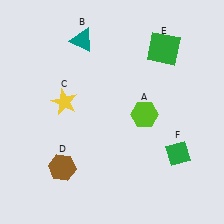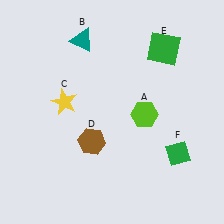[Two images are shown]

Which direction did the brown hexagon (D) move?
The brown hexagon (D) moved right.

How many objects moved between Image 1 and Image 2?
1 object moved between the two images.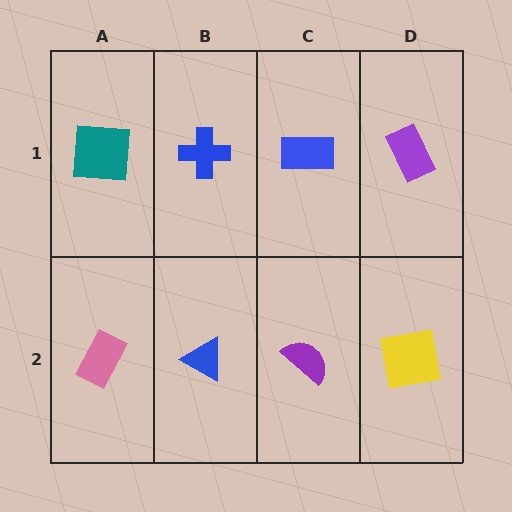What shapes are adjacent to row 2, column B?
A blue cross (row 1, column B), a pink rectangle (row 2, column A), a purple semicircle (row 2, column C).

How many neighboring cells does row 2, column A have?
2.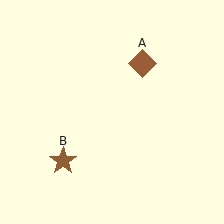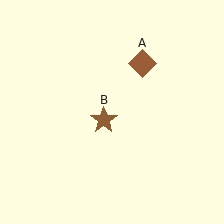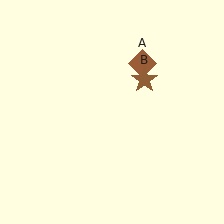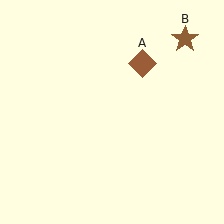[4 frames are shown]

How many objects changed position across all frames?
1 object changed position: brown star (object B).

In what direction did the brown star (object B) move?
The brown star (object B) moved up and to the right.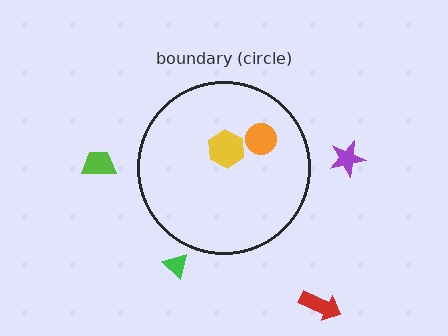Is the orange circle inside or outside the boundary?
Inside.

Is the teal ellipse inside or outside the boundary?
Inside.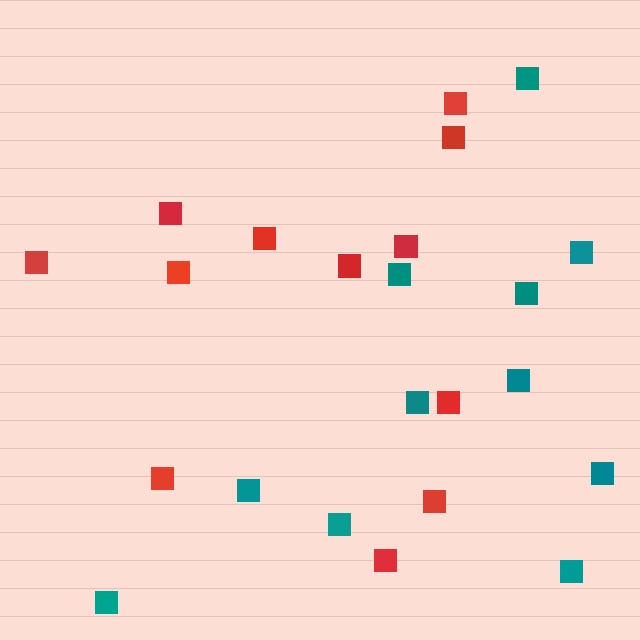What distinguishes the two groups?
There are 2 groups: one group of teal squares (11) and one group of red squares (12).